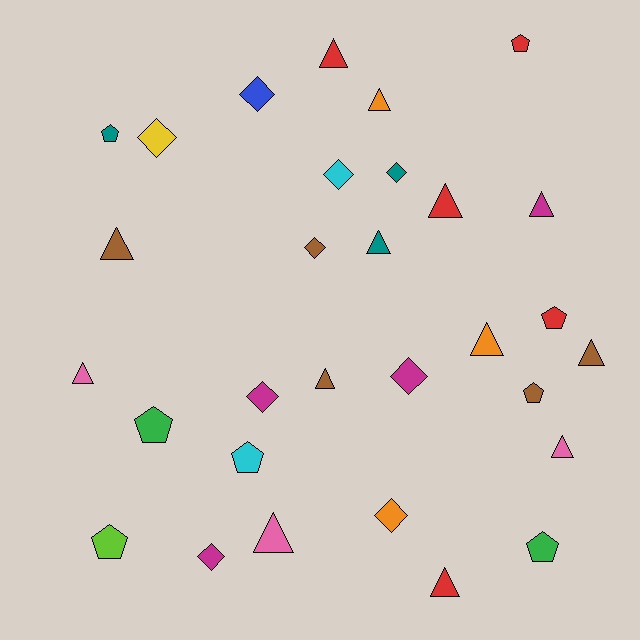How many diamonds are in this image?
There are 9 diamonds.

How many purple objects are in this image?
There are no purple objects.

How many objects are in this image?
There are 30 objects.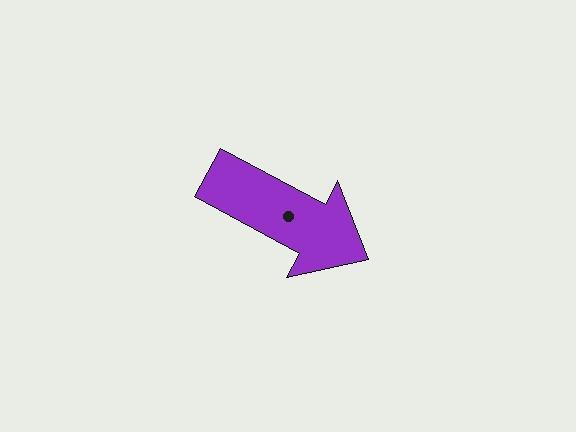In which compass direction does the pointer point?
Southeast.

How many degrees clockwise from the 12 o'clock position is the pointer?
Approximately 118 degrees.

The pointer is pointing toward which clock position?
Roughly 4 o'clock.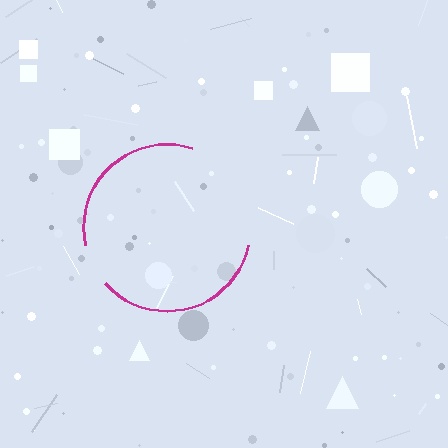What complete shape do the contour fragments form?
The contour fragments form a circle.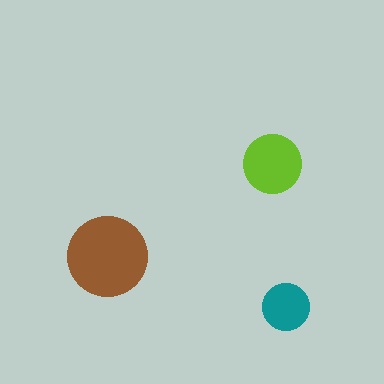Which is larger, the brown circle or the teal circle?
The brown one.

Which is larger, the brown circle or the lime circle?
The brown one.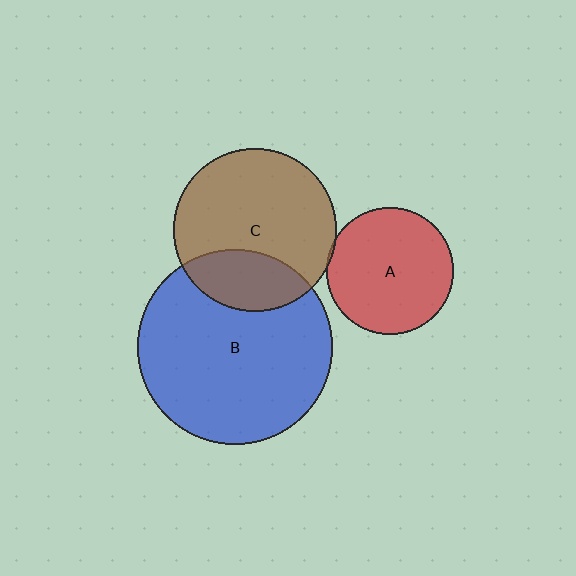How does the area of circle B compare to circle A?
Approximately 2.3 times.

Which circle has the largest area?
Circle B (blue).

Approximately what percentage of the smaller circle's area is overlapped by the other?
Approximately 25%.